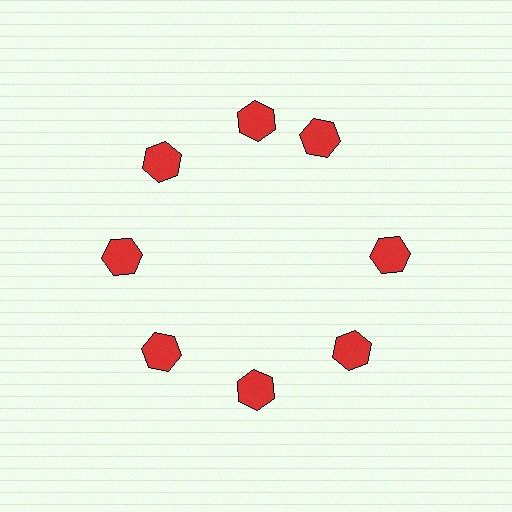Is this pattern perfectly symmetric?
No. The 8 red hexagons are arranged in a ring, but one element near the 2 o'clock position is rotated out of alignment along the ring, breaking the 8-fold rotational symmetry.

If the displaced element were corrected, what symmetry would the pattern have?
It would have 8-fold rotational symmetry — the pattern would map onto itself every 45 degrees.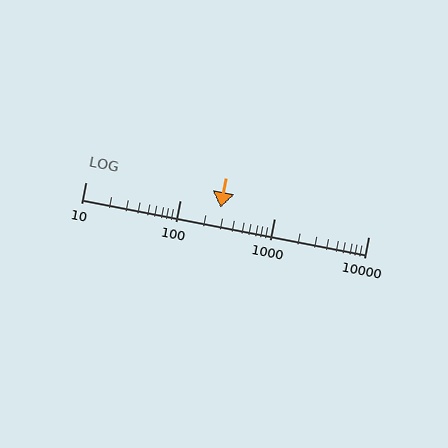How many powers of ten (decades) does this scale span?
The scale spans 3 decades, from 10 to 10000.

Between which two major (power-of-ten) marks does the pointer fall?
The pointer is between 100 and 1000.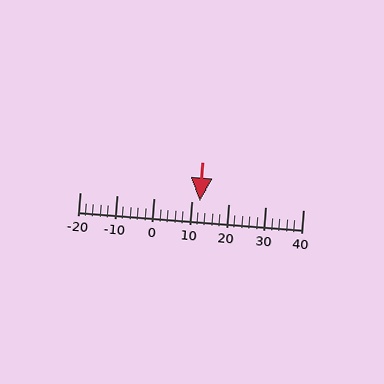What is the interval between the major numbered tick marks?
The major tick marks are spaced 10 units apart.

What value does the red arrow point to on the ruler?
The red arrow points to approximately 12.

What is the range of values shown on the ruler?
The ruler shows values from -20 to 40.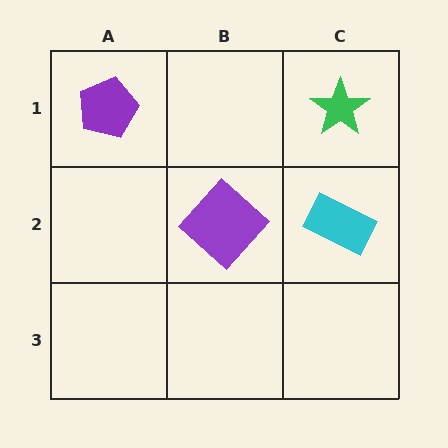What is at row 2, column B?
A purple diamond.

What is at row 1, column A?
A purple pentagon.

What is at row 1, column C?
A green star.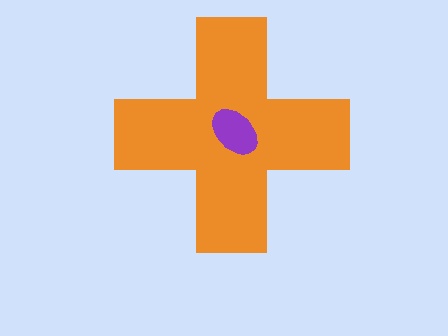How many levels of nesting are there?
2.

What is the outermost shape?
The orange cross.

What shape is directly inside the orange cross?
The purple ellipse.